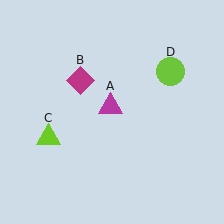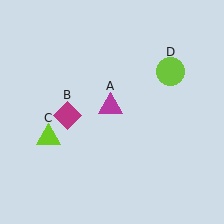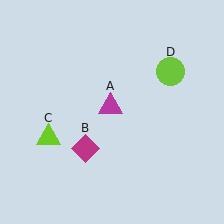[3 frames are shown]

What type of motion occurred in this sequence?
The magenta diamond (object B) rotated counterclockwise around the center of the scene.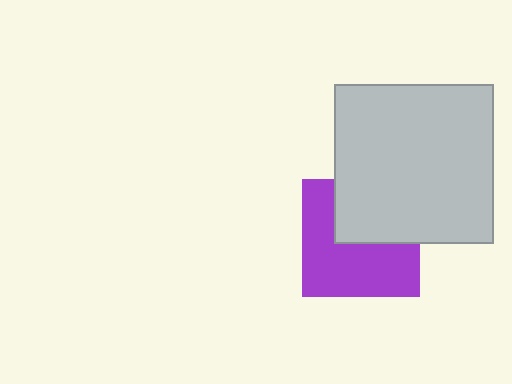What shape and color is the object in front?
The object in front is a light gray square.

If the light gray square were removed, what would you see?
You would see the complete purple square.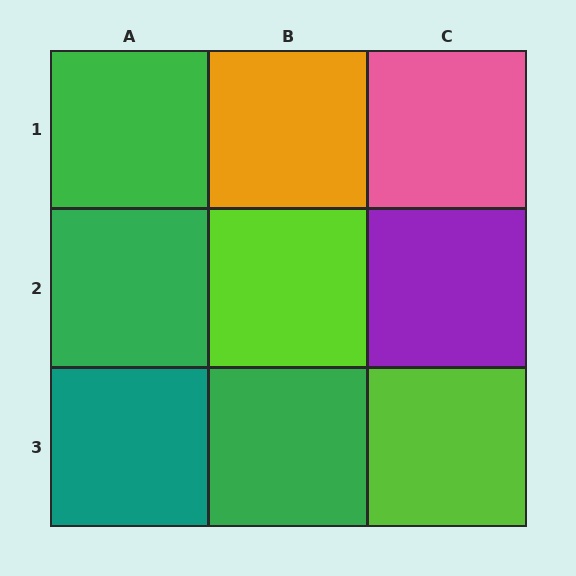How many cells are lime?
2 cells are lime.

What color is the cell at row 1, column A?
Green.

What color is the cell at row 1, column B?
Orange.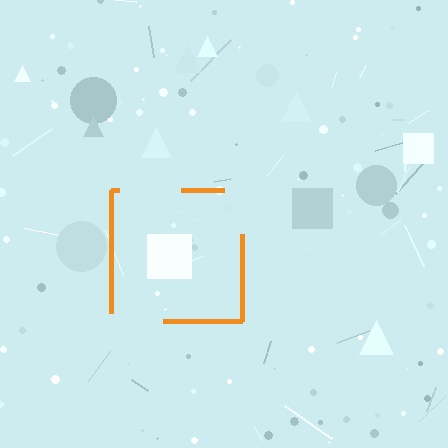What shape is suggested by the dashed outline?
The dashed outline suggests a square.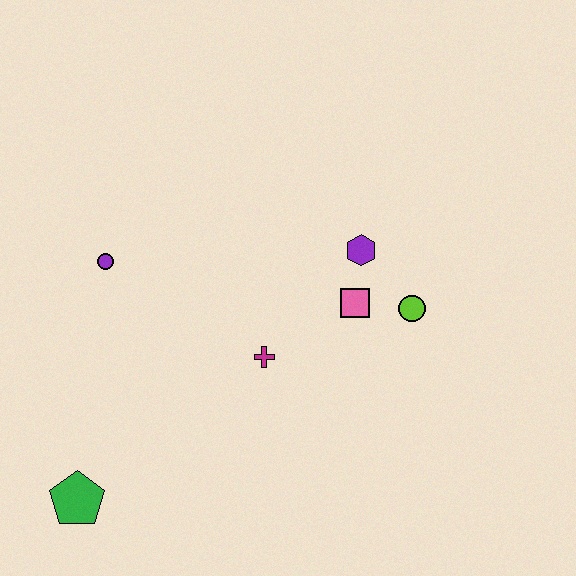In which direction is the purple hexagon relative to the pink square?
The purple hexagon is above the pink square.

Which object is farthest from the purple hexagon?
The green pentagon is farthest from the purple hexagon.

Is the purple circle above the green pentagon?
Yes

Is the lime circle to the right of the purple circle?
Yes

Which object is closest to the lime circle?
The pink square is closest to the lime circle.